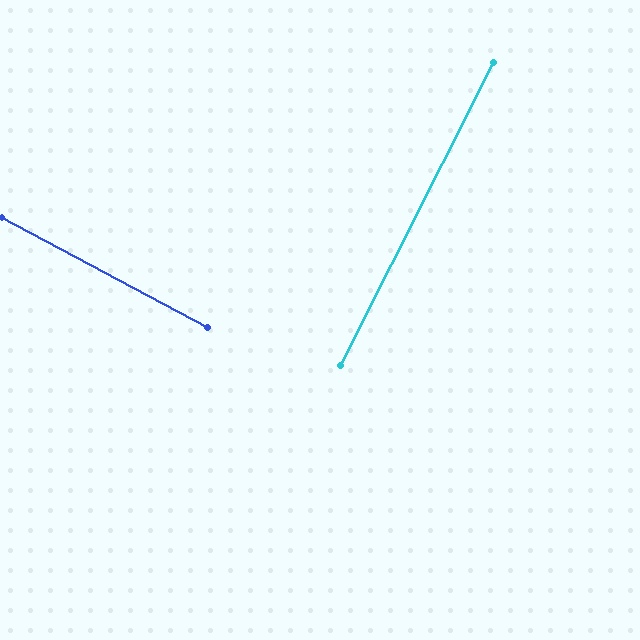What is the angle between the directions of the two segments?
Approximately 89 degrees.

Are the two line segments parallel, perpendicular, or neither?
Perpendicular — they meet at approximately 89°.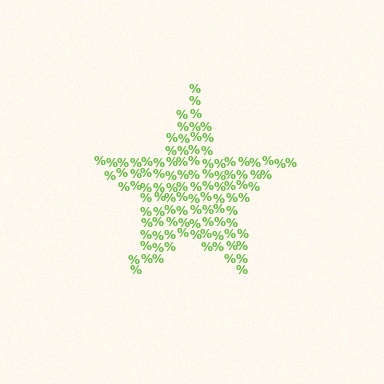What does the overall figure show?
The overall figure shows a star.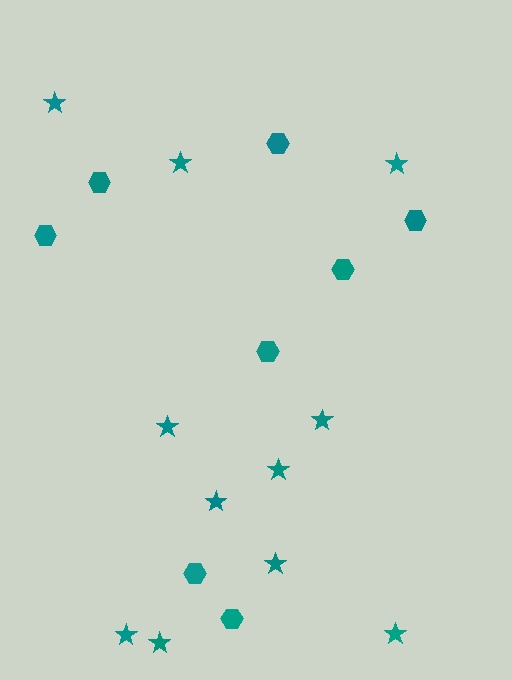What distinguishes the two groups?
There are 2 groups: one group of hexagons (8) and one group of stars (11).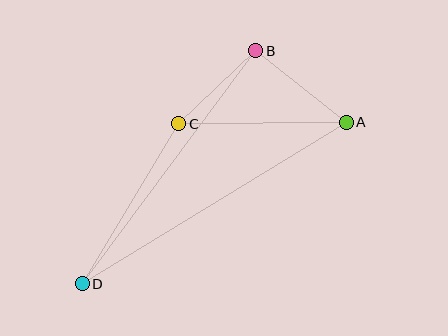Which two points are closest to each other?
Points B and C are closest to each other.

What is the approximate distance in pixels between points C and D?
The distance between C and D is approximately 187 pixels.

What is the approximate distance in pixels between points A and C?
The distance between A and C is approximately 167 pixels.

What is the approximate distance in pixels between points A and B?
The distance between A and B is approximately 115 pixels.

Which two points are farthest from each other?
Points A and D are farthest from each other.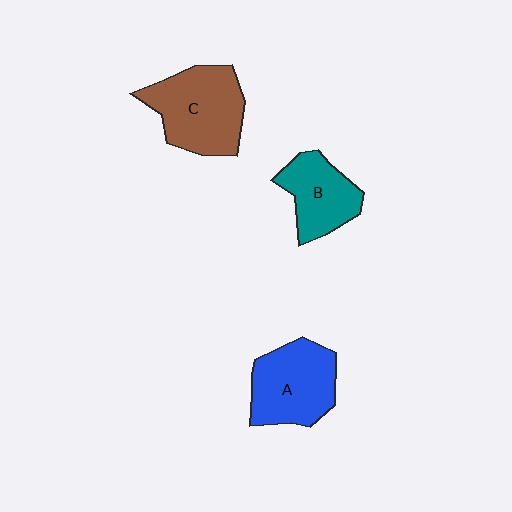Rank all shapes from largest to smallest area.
From largest to smallest: C (brown), A (blue), B (teal).